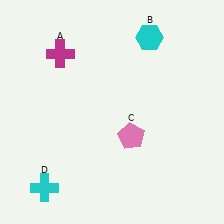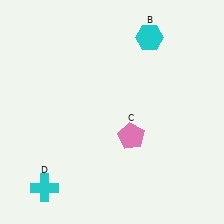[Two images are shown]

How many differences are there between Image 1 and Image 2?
There is 1 difference between the two images.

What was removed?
The magenta cross (A) was removed in Image 2.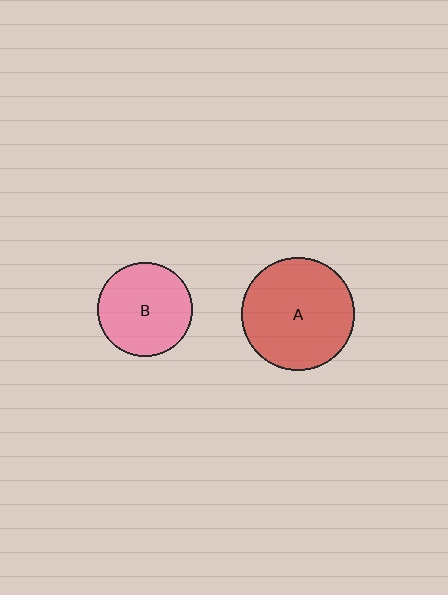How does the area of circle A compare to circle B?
Approximately 1.4 times.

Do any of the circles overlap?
No, none of the circles overlap.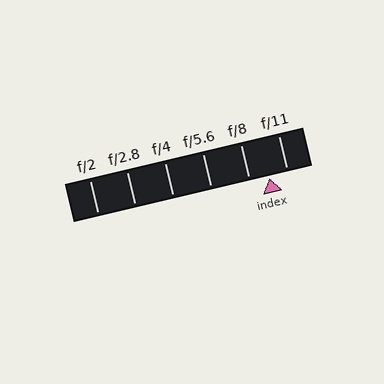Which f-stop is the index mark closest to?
The index mark is closest to f/11.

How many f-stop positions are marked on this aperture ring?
There are 6 f-stop positions marked.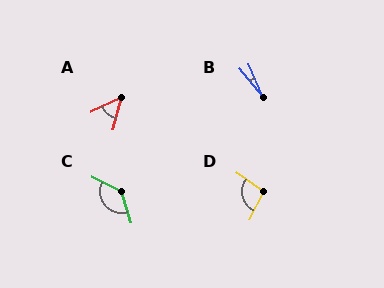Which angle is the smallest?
B, at approximately 16 degrees.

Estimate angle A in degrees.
Approximately 51 degrees.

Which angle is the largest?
C, at approximately 133 degrees.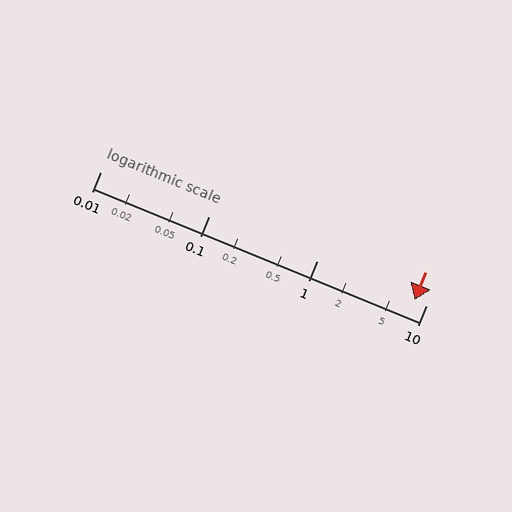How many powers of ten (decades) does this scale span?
The scale spans 3 decades, from 0.01 to 10.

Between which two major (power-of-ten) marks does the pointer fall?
The pointer is between 1 and 10.